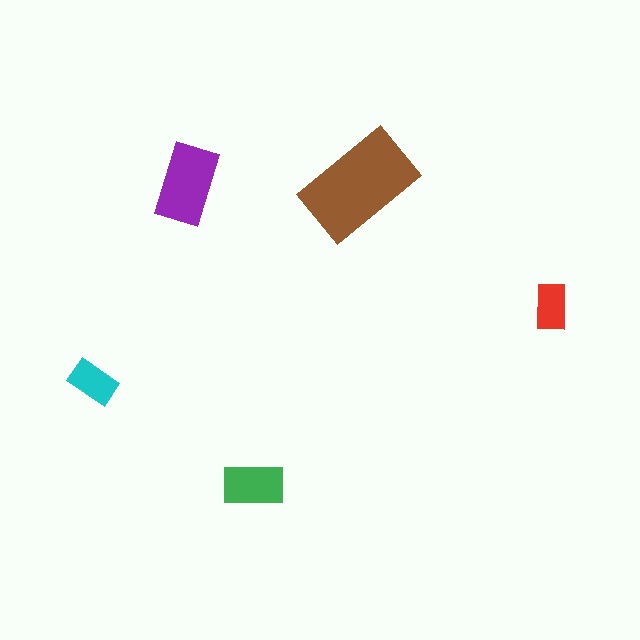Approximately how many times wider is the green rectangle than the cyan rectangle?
About 1.5 times wider.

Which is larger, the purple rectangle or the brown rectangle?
The brown one.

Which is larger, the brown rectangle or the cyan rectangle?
The brown one.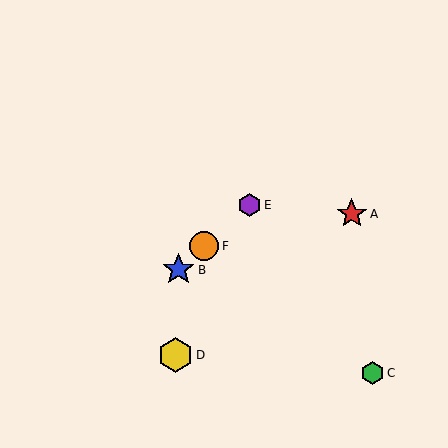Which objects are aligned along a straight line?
Objects B, E, F are aligned along a straight line.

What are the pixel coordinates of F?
Object F is at (204, 246).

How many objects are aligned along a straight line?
3 objects (B, E, F) are aligned along a straight line.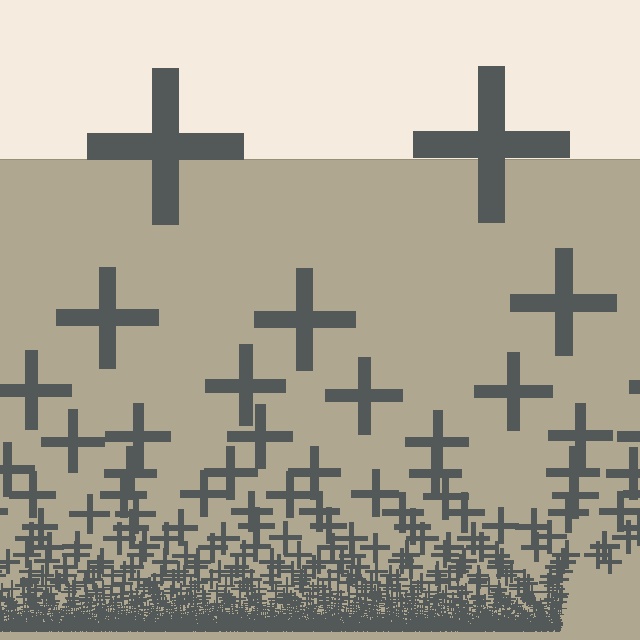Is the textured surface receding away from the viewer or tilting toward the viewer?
The surface appears to tilt toward the viewer. Texture elements get larger and sparser toward the top.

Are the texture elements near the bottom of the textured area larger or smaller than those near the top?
Smaller. The gradient is inverted — elements near the bottom are smaller and denser.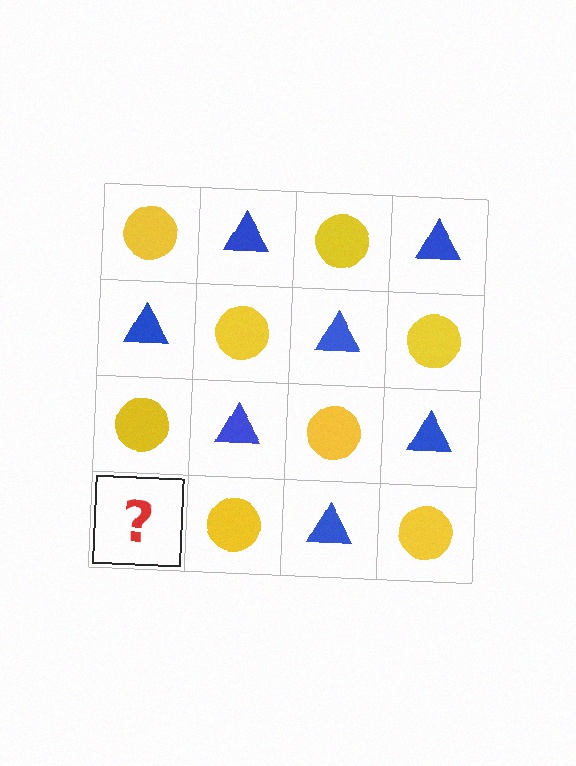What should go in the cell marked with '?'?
The missing cell should contain a blue triangle.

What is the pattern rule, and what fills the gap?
The rule is that it alternates yellow circle and blue triangle in a checkerboard pattern. The gap should be filled with a blue triangle.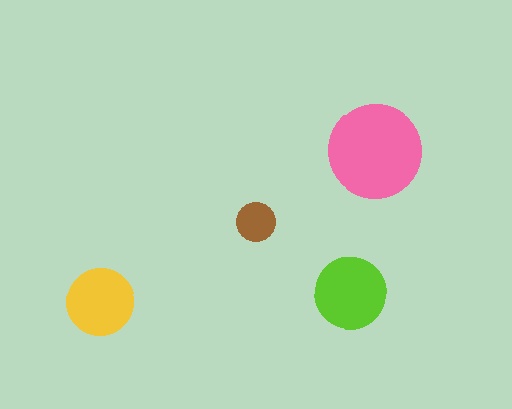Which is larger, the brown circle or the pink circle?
The pink one.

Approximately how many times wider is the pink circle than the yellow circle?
About 1.5 times wider.